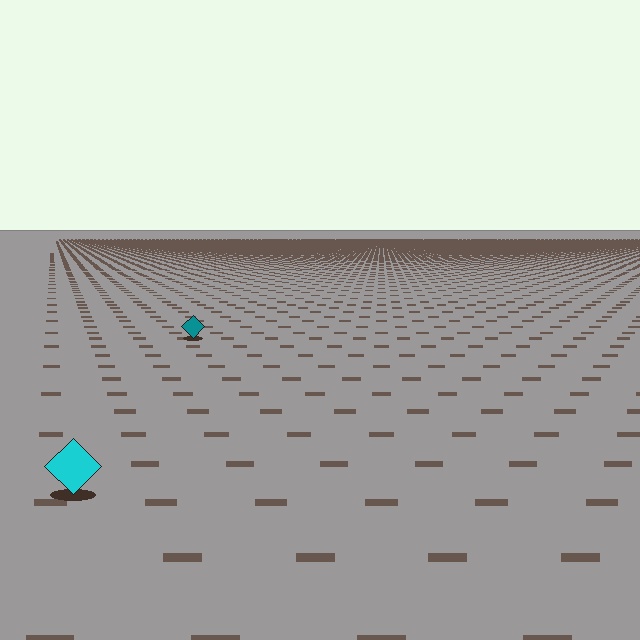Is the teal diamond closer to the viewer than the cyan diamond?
No. The cyan diamond is closer — you can tell from the texture gradient: the ground texture is coarser near it.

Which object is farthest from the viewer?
The teal diamond is farthest from the viewer. It appears smaller and the ground texture around it is denser.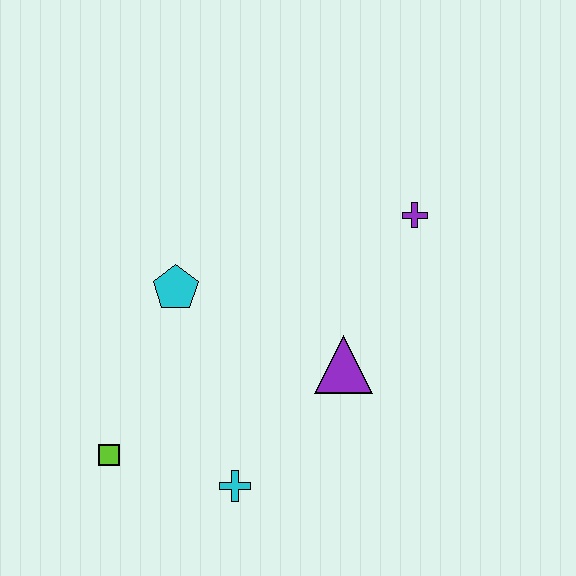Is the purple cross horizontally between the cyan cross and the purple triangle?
No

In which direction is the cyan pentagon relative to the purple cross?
The cyan pentagon is to the left of the purple cross.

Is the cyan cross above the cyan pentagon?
No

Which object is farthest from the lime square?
The purple cross is farthest from the lime square.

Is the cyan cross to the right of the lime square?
Yes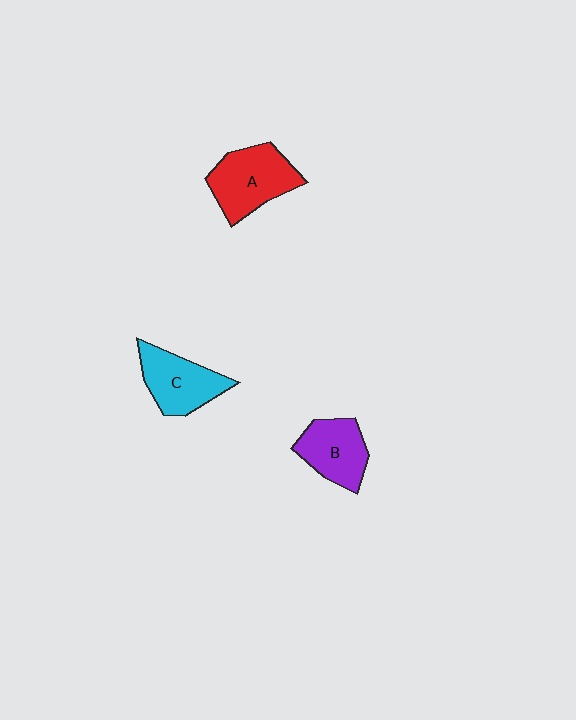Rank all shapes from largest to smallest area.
From largest to smallest: A (red), C (cyan), B (purple).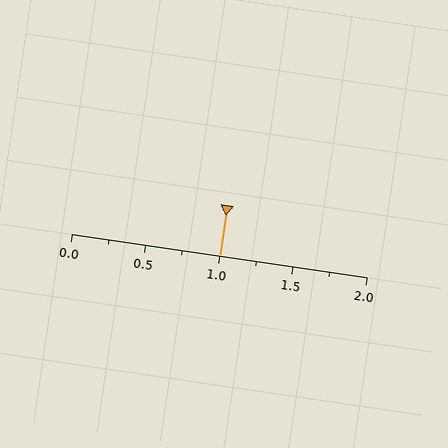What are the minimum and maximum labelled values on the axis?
The axis runs from 0.0 to 2.0.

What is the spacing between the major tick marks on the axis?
The major ticks are spaced 0.5 apart.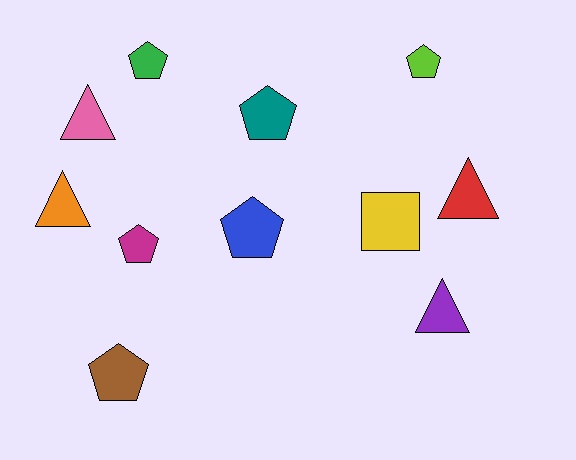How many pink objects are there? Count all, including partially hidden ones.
There is 1 pink object.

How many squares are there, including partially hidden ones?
There is 1 square.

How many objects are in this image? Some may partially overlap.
There are 11 objects.